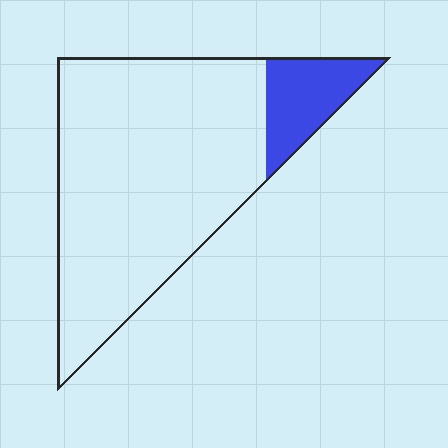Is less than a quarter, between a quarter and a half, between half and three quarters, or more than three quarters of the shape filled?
Less than a quarter.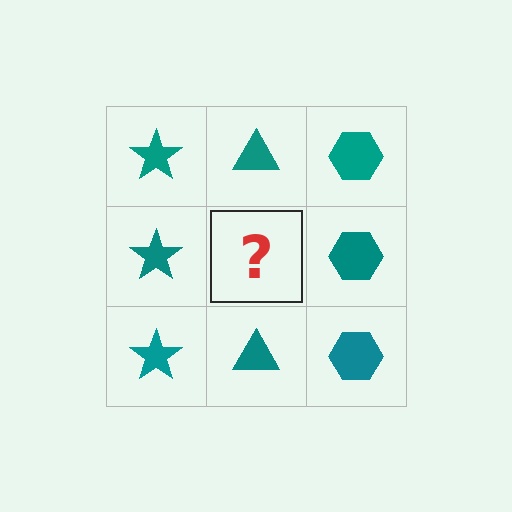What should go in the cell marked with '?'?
The missing cell should contain a teal triangle.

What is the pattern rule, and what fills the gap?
The rule is that each column has a consistent shape. The gap should be filled with a teal triangle.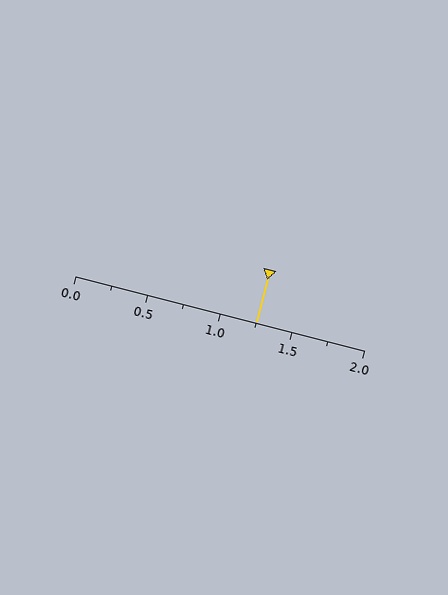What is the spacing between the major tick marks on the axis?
The major ticks are spaced 0.5 apart.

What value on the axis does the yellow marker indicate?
The marker indicates approximately 1.25.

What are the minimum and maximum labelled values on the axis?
The axis runs from 0.0 to 2.0.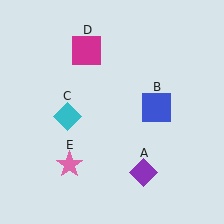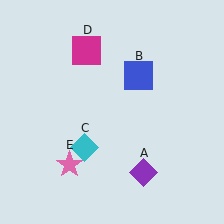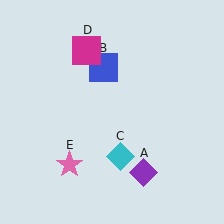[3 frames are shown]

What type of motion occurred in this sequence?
The blue square (object B), cyan diamond (object C) rotated counterclockwise around the center of the scene.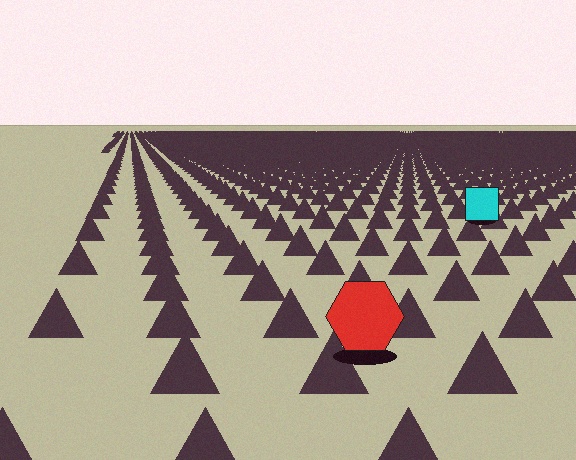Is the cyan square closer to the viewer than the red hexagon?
No. The red hexagon is closer — you can tell from the texture gradient: the ground texture is coarser near it.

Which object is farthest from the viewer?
The cyan square is farthest from the viewer. It appears smaller and the ground texture around it is denser.